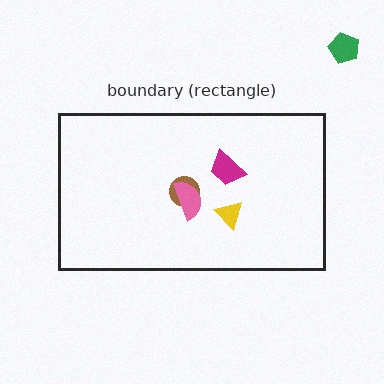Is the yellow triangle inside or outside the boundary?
Inside.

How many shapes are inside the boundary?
4 inside, 1 outside.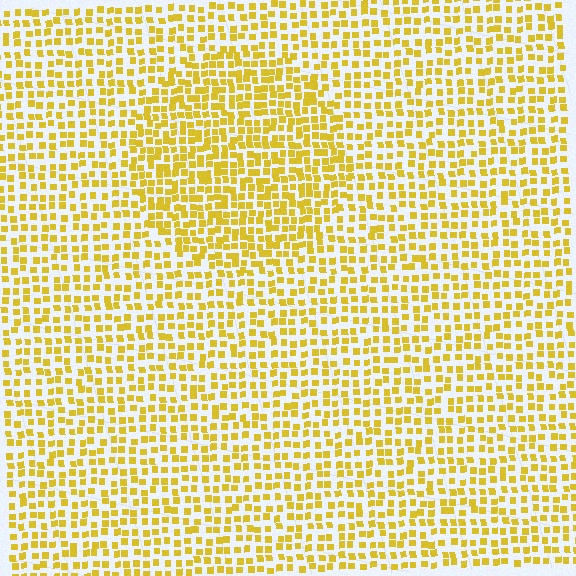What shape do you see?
I see a circle.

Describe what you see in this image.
The image contains small yellow elements arranged at two different densities. A circle-shaped region is visible where the elements are more densely packed than the surrounding area.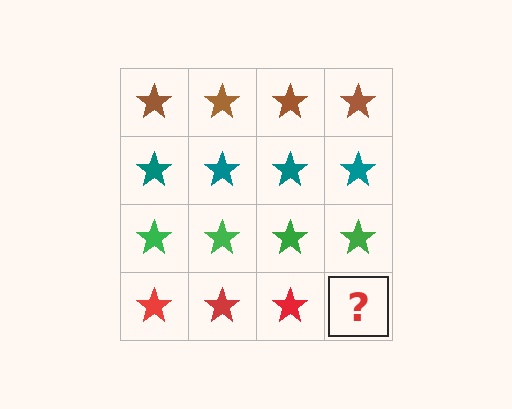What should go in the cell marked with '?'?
The missing cell should contain a red star.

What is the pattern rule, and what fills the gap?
The rule is that each row has a consistent color. The gap should be filled with a red star.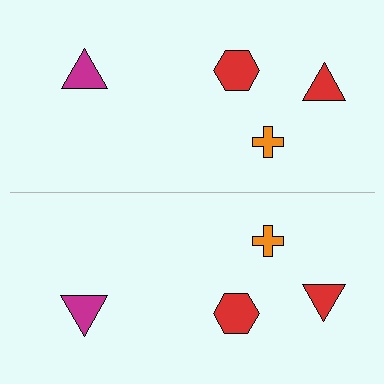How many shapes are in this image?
There are 8 shapes in this image.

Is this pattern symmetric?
Yes, this pattern has bilateral (reflection) symmetry.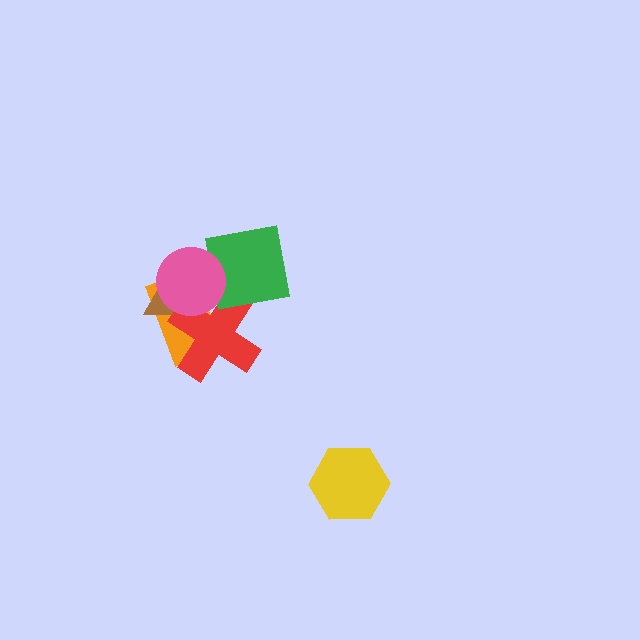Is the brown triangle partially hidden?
Yes, it is partially covered by another shape.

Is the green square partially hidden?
Yes, it is partially covered by another shape.